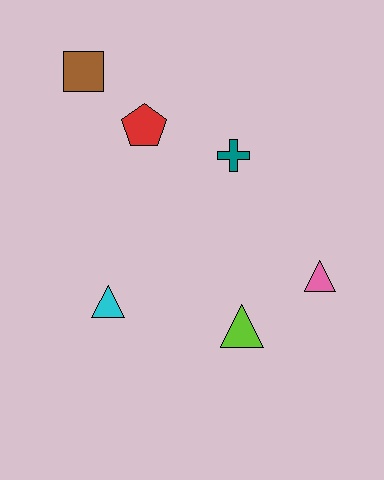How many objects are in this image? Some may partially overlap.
There are 6 objects.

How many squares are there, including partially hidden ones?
There is 1 square.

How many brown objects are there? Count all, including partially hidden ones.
There is 1 brown object.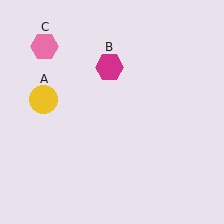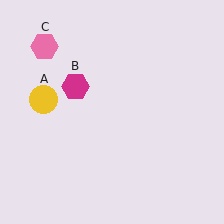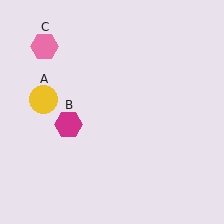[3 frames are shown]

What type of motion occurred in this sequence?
The magenta hexagon (object B) rotated counterclockwise around the center of the scene.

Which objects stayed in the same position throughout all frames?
Yellow circle (object A) and pink hexagon (object C) remained stationary.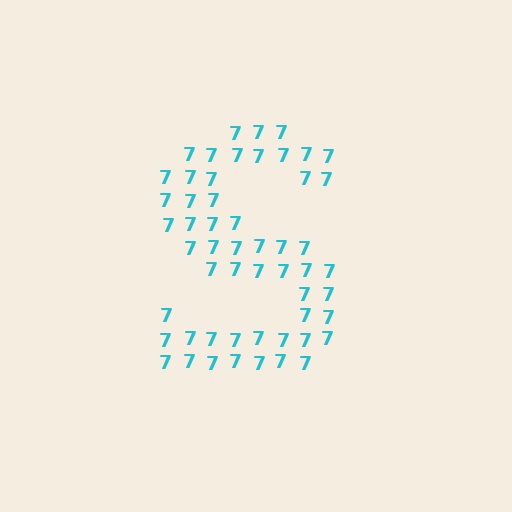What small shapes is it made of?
It is made of small digit 7's.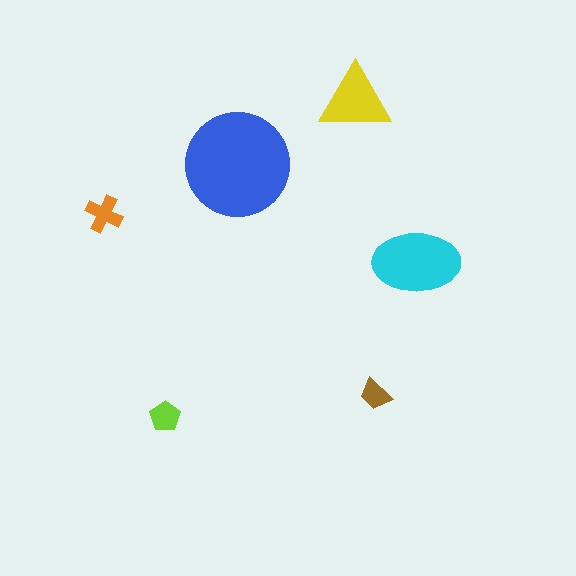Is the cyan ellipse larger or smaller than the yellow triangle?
Larger.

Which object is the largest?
The blue circle.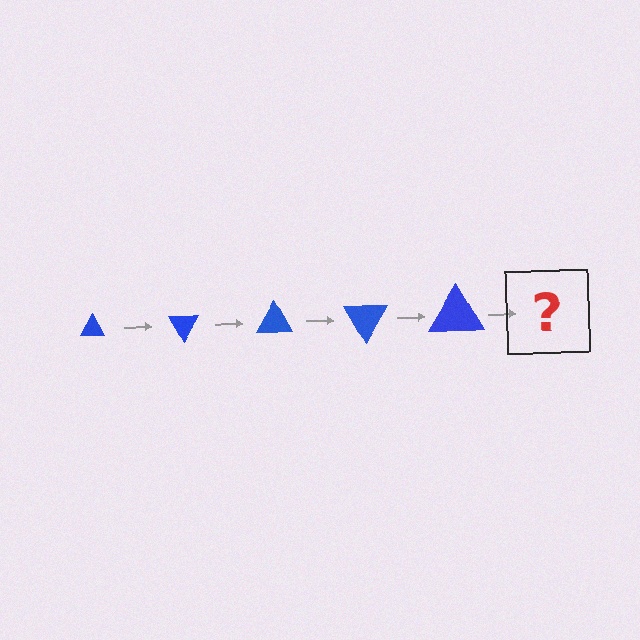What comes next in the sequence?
The next element should be a triangle, larger than the previous one and rotated 300 degrees from the start.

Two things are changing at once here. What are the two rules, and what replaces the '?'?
The two rules are that the triangle grows larger each step and it rotates 60 degrees each step. The '?' should be a triangle, larger than the previous one and rotated 300 degrees from the start.